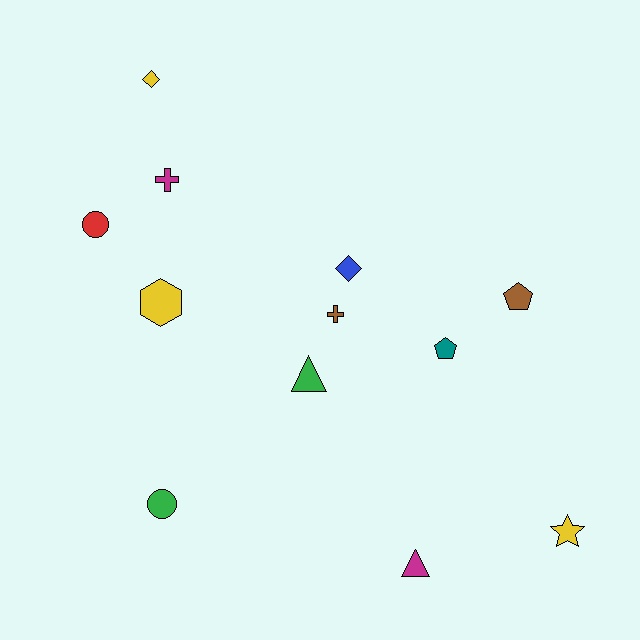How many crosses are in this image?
There are 2 crosses.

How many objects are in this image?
There are 12 objects.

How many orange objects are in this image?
There are no orange objects.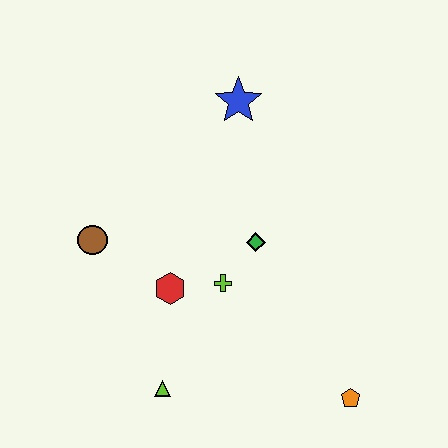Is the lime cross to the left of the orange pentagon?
Yes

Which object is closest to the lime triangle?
The red hexagon is closest to the lime triangle.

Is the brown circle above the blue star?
No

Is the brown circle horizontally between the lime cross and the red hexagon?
No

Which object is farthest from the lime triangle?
The blue star is farthest from the lime triangle.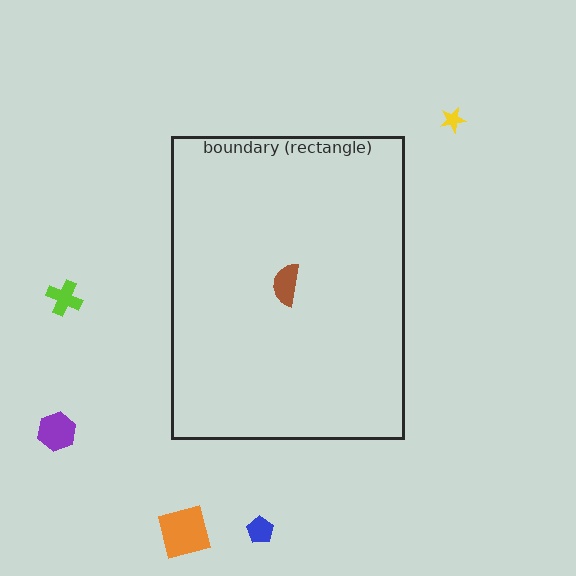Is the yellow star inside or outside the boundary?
Outside.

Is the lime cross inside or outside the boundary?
Outside.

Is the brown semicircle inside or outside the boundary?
Inside.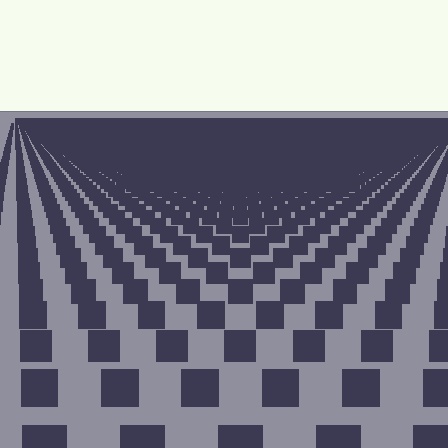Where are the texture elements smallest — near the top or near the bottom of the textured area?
Near the top.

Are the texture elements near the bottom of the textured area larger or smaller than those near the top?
Larger. Near the bottom, elements are closer to the viewer and appear at a bigger on-screen size.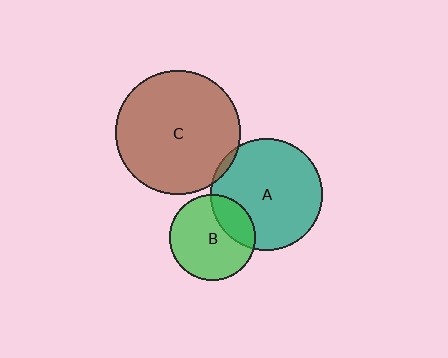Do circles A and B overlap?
Yes.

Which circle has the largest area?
Circle C (brown).